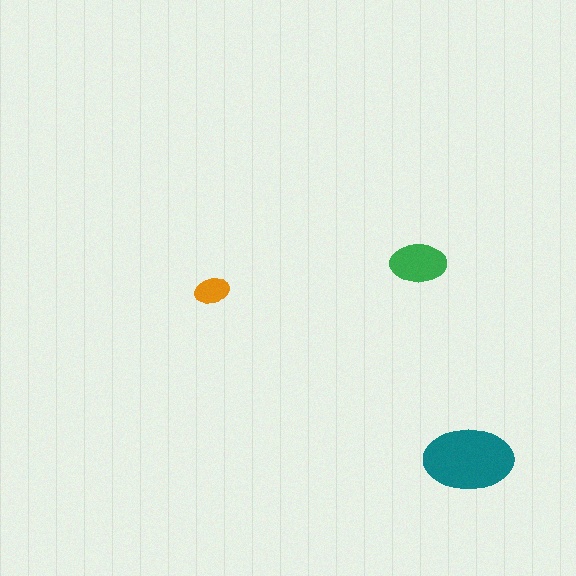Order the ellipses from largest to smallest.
the teal one, the green one, the orange one.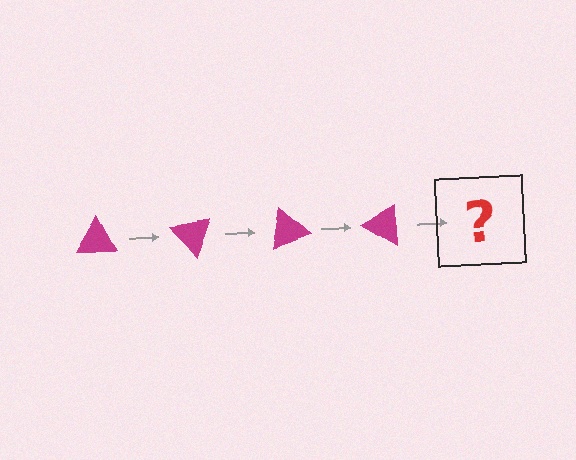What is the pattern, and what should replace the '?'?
The pattern is that the triangle rotates 50 degrees each step. The '?' should be a magenta triangle rotated 200 degrees.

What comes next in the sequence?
The next element should be a magenta triangle rotated 200 degrees.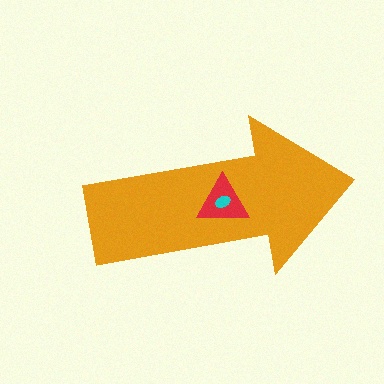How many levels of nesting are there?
3.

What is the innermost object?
The cyan ellipse.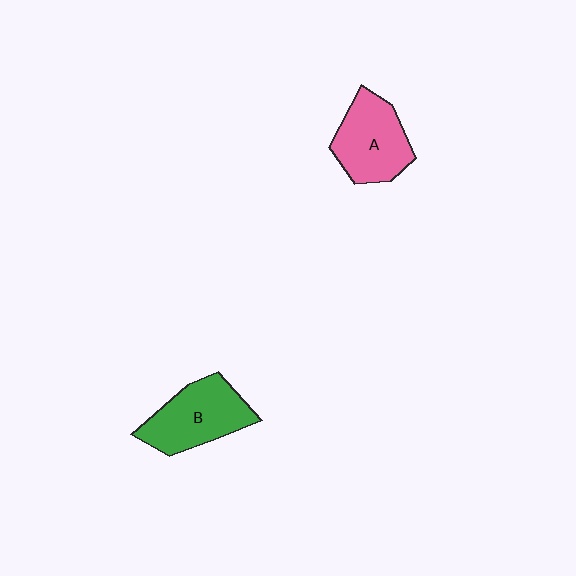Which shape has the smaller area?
Shape A (pink).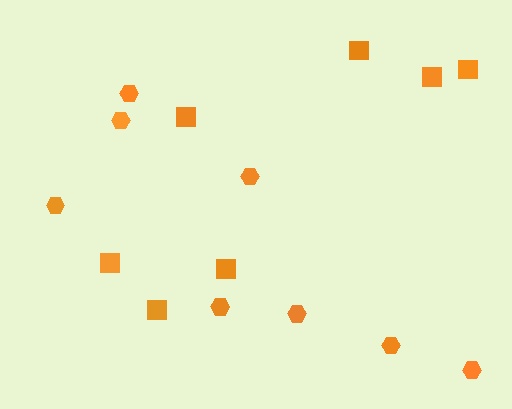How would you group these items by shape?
There are 2 groups: one group of squares (7) and one group of hexagons (8).